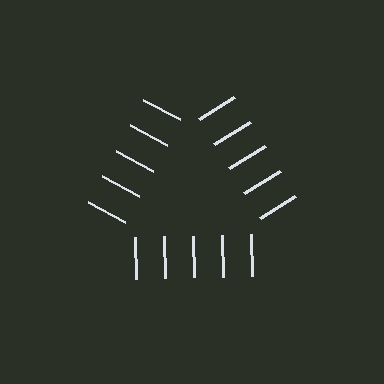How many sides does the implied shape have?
3 sides — the line-ends trace a triangle.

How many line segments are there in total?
15 — 5 along each of the 3 edges.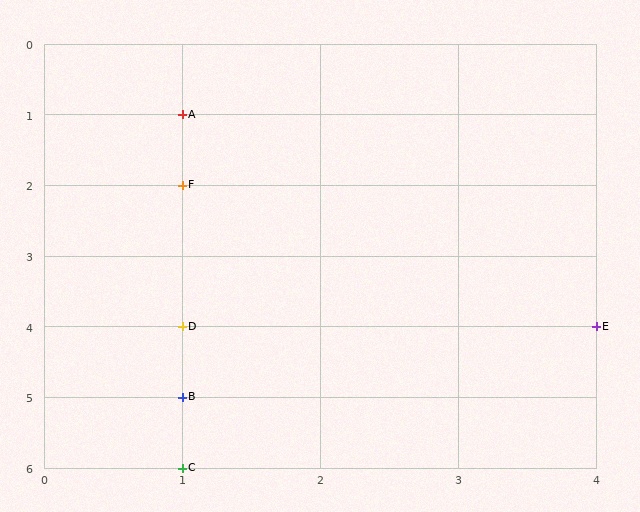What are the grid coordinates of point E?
Point E is at grid coordinates (4, 4).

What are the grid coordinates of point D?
Point D is at grid coordinates (1, 4).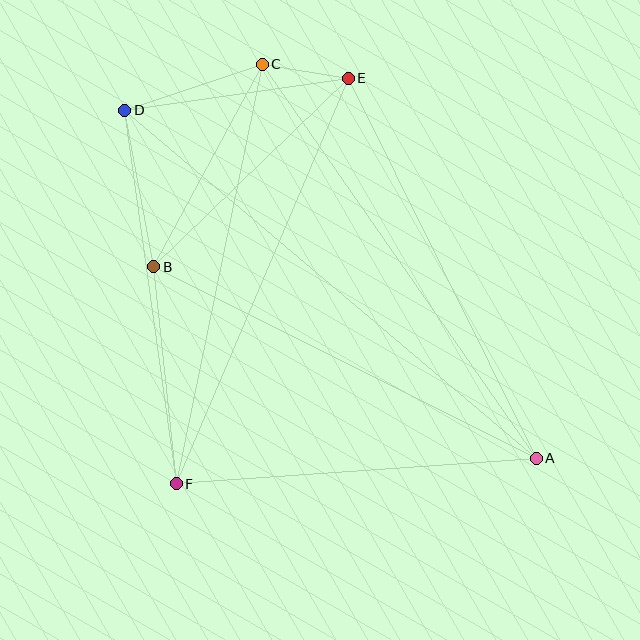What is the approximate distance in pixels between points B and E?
The distance between B and E is approximately 271 pixels.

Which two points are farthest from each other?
Points A and D are farthest from each other.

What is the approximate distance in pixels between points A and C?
The distance between A and C is approximately 480 pixels.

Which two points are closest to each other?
Points C and E are closest to each other.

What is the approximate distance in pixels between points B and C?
The distance between B and C is approximately 230 pixels.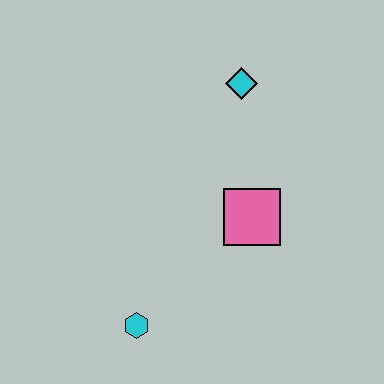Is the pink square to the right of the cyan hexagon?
Yes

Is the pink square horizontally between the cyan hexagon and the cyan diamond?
No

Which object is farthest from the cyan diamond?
The cyan hexagon is farthest from the cyan diamond.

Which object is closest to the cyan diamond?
The pink square is closest to the cyan diamond.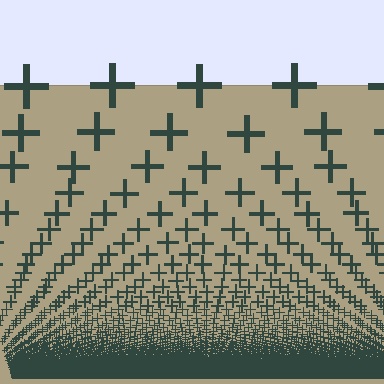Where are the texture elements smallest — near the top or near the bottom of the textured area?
Near the bottom.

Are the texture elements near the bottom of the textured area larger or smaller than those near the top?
Smaller. The gradient is inverted — elements near the bottom are smaller and denser.